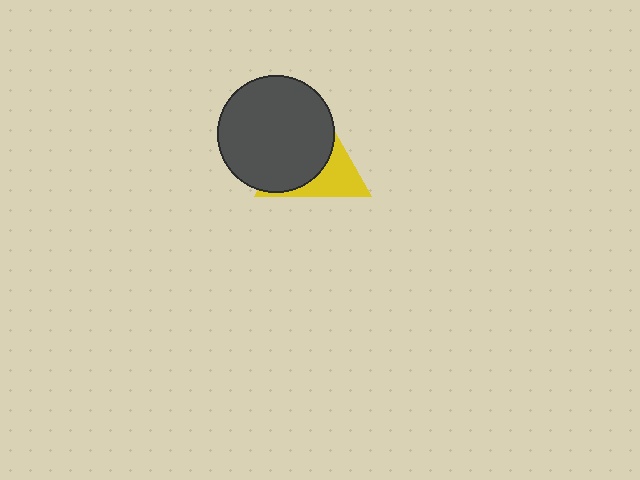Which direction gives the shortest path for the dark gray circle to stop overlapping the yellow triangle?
Moving left gives the shortest separation.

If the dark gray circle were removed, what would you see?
You would see the complete yellow triangle.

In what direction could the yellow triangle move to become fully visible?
The yellow triangle could move right. That would shift it out from behind the dark gray circle entirely.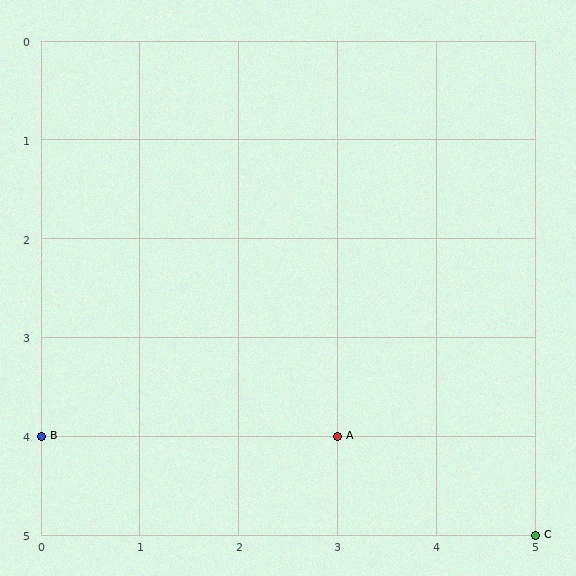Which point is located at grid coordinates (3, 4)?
Point A is at (3, 4).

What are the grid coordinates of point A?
Point A is at grid coordinates (3, 4).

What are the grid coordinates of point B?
Point B is at grid coordinates (0, 4).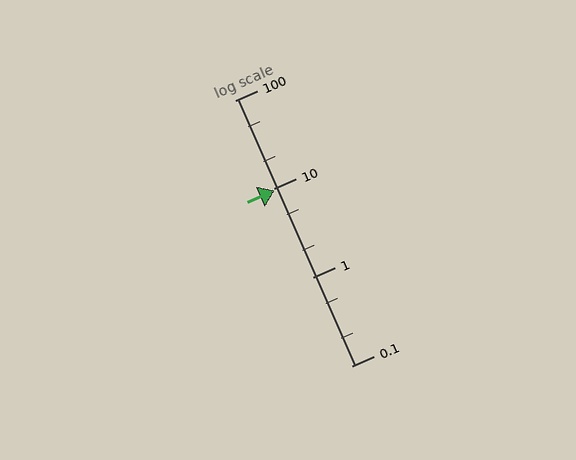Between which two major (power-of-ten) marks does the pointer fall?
The pointer is between 1 and 10.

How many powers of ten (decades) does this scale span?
The scale spans 3 decades, from 0.1 to 100.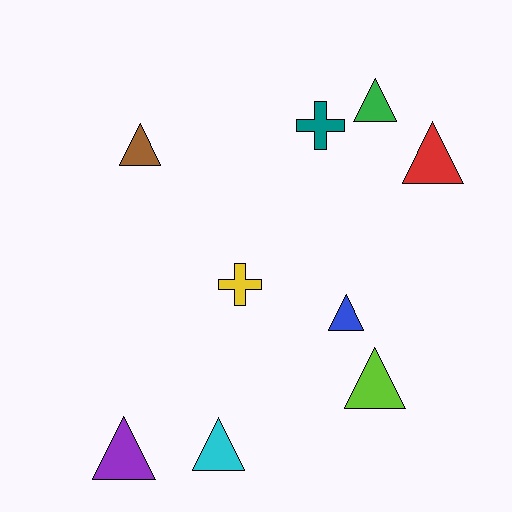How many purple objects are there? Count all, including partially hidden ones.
There is 1 purple object.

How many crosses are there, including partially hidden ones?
There are 2 crosses.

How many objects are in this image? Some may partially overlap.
There are 9 objects.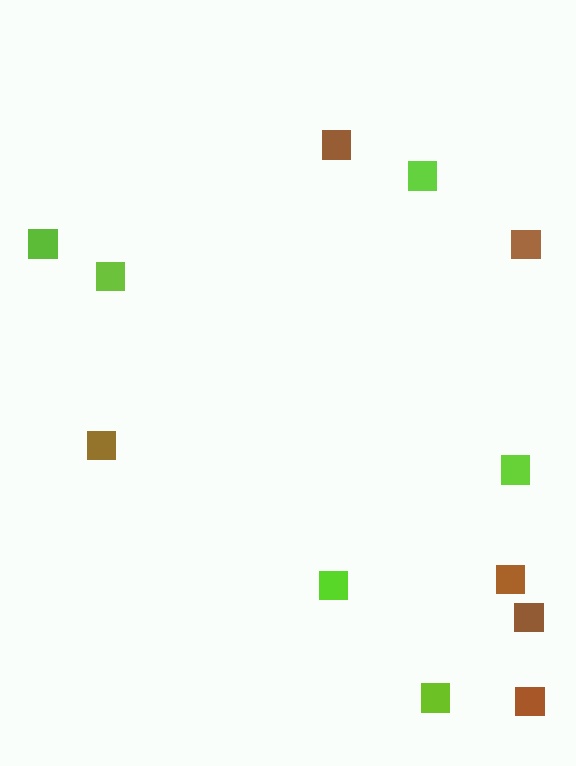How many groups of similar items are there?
There are 2 groups: one group of brown squares (6) and one group of lime squares (6).